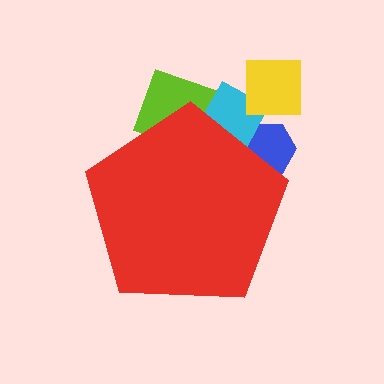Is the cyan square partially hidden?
Yes, the cyan square is partially hidden behind the red pentagon.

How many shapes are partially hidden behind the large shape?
3 shapes are partially hidden.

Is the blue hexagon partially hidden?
Yes, the blue hexagon is partially hidden behind the red pentagon.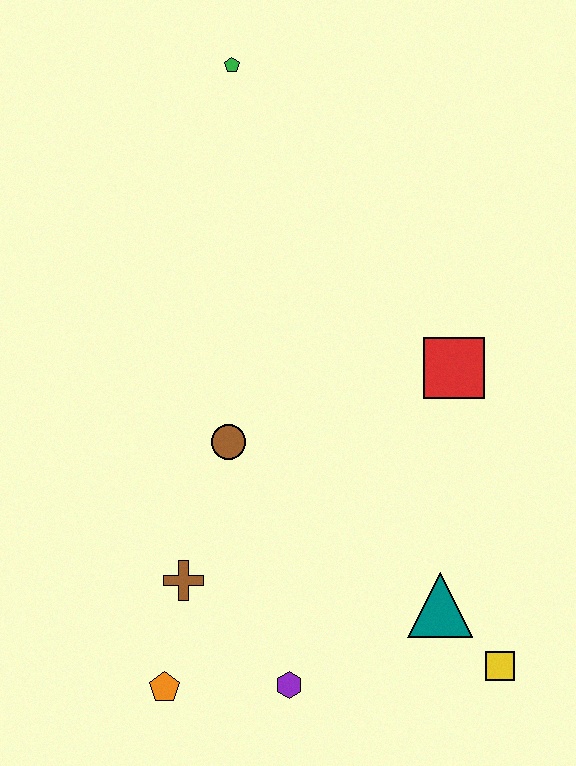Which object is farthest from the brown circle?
The green pentagon is farthest from the brown circle.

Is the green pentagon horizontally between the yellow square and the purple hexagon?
No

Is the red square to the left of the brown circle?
No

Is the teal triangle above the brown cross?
No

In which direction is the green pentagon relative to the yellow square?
The green pentagon is above the yellow square.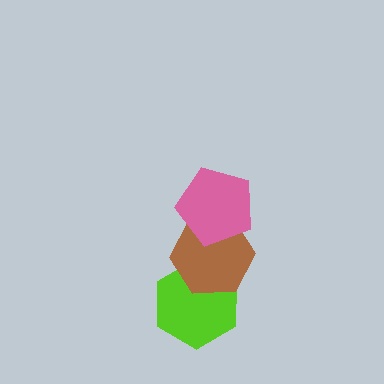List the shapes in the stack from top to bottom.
From top to bottom: the pink pentagon, the brown hexagon, the lime hexagon.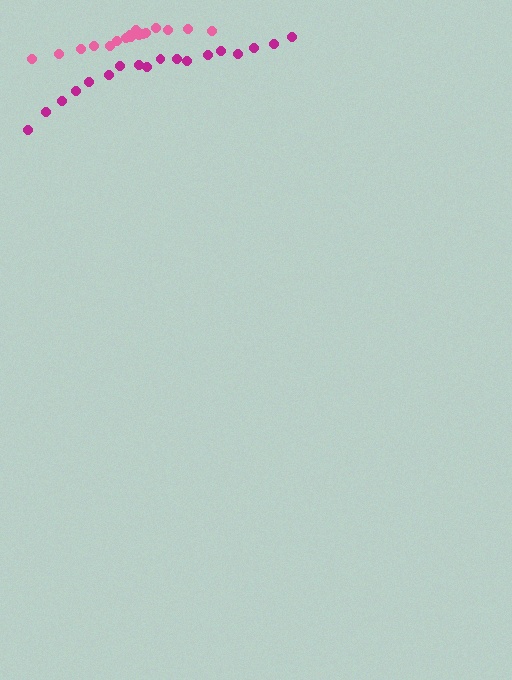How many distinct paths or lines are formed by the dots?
There are 2 distinct paths.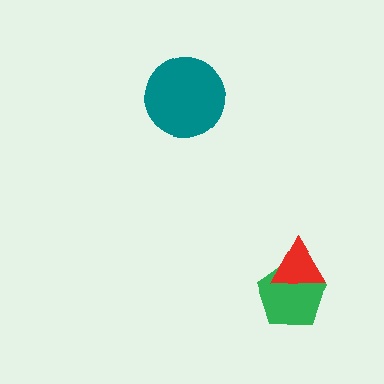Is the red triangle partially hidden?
No, no other shape covers it.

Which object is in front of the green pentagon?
The red triangle is in front of the green pentagon.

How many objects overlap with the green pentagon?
1 object overlaps with the green pentagon.